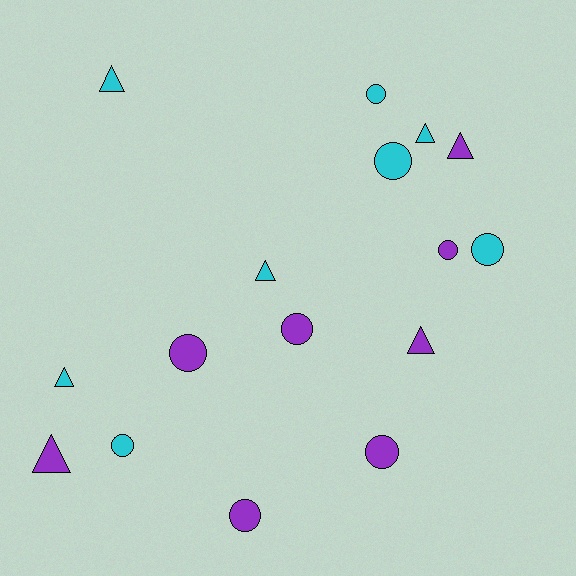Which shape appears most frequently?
Circle, with 9 objects.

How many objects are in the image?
There are 16 objects.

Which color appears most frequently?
Purple, with 8 objects.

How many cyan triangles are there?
There are 4 cyan triangles.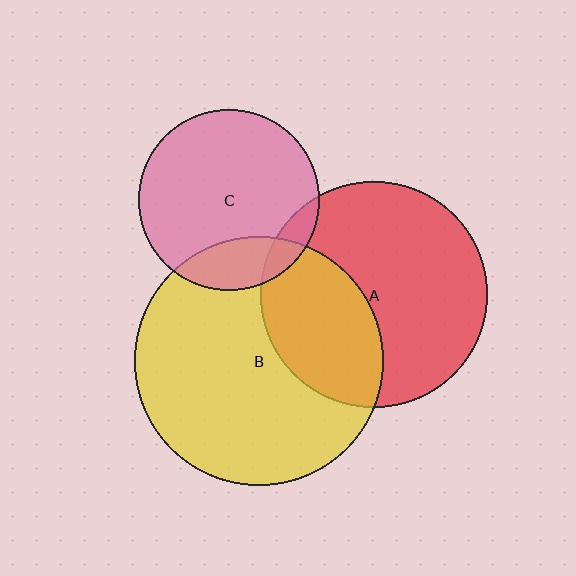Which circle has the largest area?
Circle B (yellow).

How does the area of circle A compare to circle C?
Approximately 1.6 times.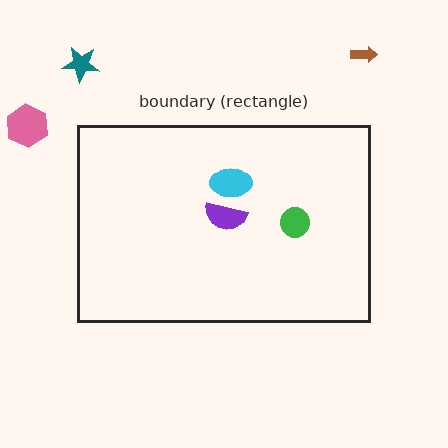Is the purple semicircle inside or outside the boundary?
Inside.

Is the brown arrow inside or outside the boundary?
Outside.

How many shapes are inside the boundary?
3 inside, 3 outside.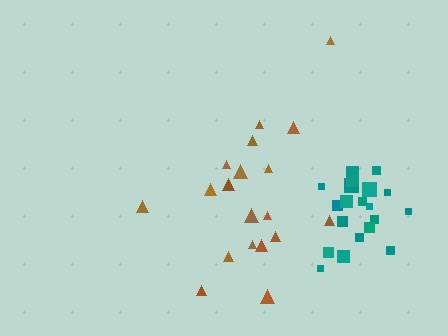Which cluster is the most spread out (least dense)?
Brown.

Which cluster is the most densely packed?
Teal.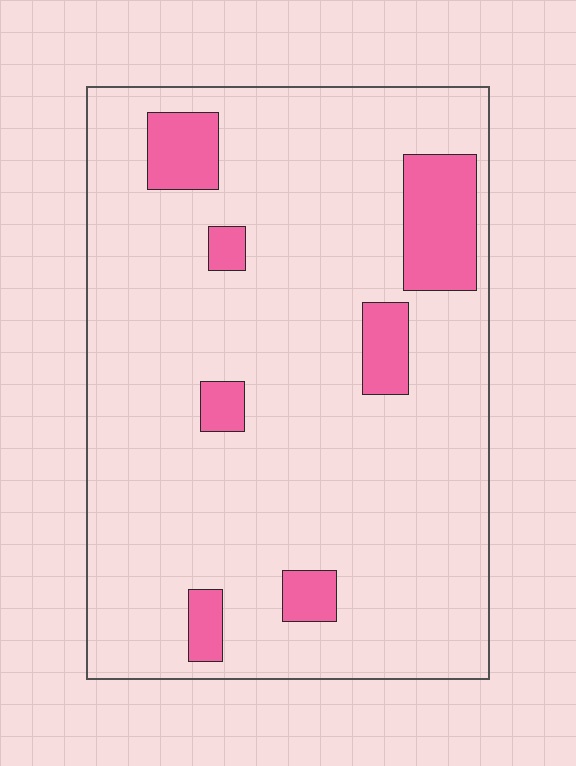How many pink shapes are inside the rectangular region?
7.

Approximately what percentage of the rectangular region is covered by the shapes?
Approximately 10%.